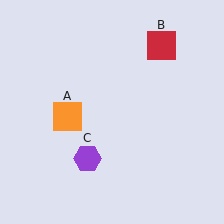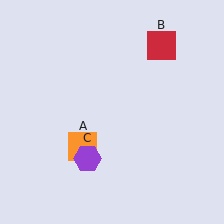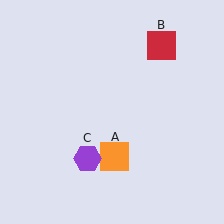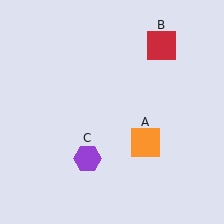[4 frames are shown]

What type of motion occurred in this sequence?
The orange square (object A) rotated counterclockwise around the center of the scene.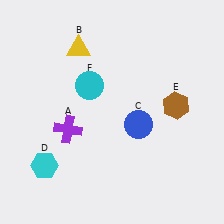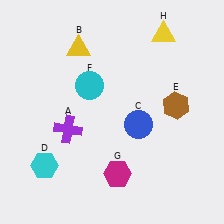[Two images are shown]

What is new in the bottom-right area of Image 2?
A magenta hexagon (G) was added in the bottom-right area of Image 2.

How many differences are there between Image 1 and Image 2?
There are 2 differences between the two images.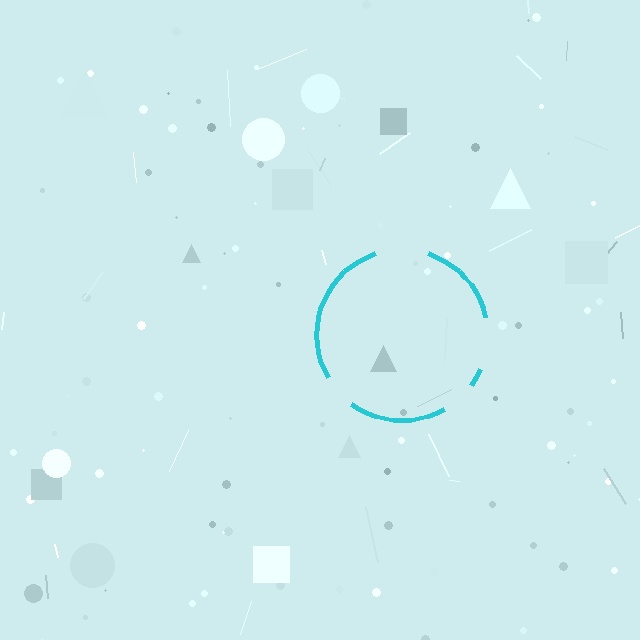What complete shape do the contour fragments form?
The contour fragments form a circle.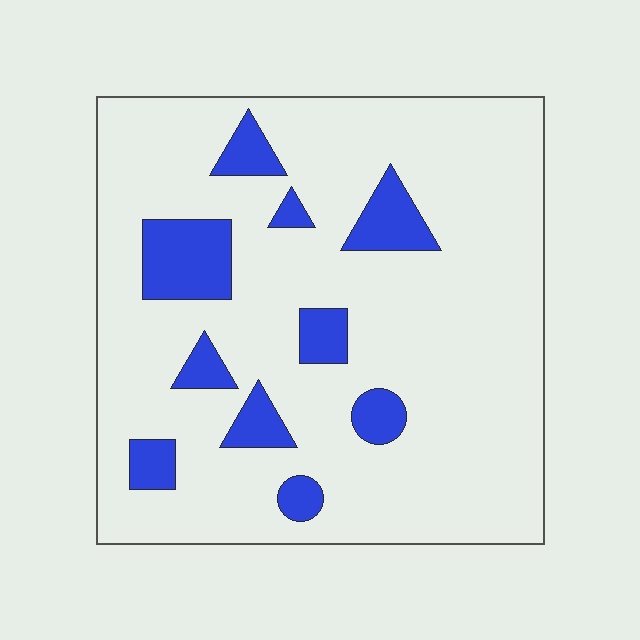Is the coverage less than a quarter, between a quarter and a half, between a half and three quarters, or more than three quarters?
Less than a quarter.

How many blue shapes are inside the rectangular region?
10.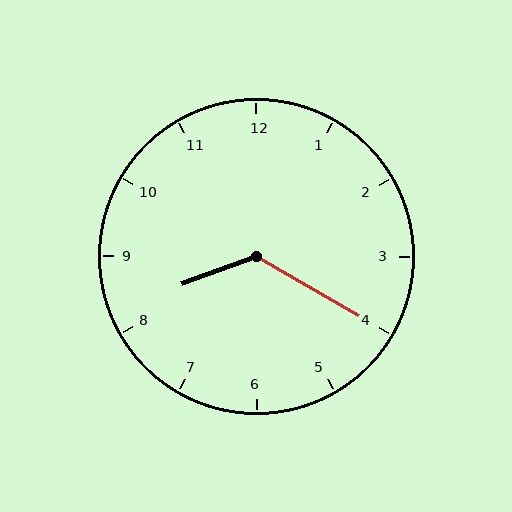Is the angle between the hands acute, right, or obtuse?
It is obtuse.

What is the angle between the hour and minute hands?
Approximately 130 degrees.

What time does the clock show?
8:20.